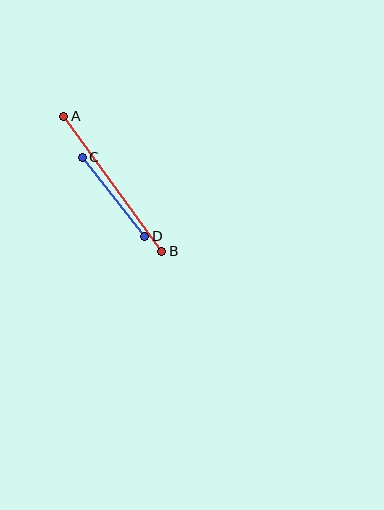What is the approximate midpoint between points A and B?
The midpoint is at approximately (113, 184) pixels.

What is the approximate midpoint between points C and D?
The midpoint is at approximately (113, 197) pixels.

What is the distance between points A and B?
The distance is approximately 167 pixels.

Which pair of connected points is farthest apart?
Points A and B are farthest apart.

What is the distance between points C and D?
The distance is approximately 101 pixels.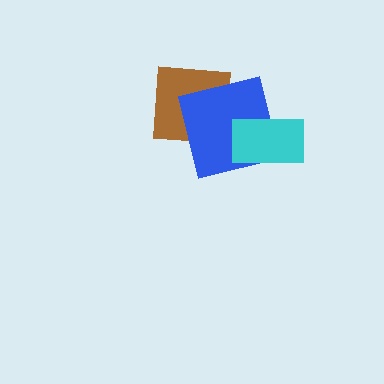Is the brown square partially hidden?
Yes, it is partially covered by another shape.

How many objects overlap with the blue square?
2 objects overlap with the blue square.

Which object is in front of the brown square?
The blue square is in front of the brown square.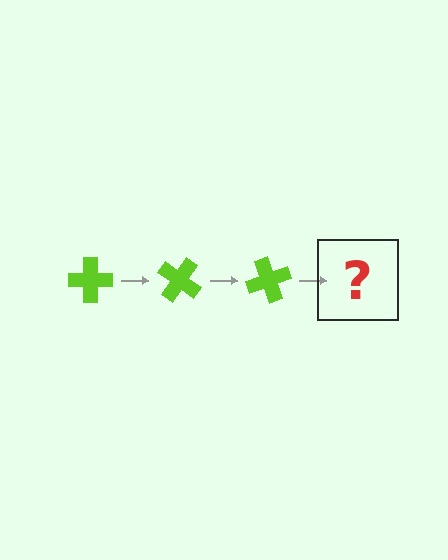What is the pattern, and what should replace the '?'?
The pattern is that the cross rotates 35 degrees each step. The '?' should be a lime cross rotated 105 degrees.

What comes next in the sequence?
The next element should be a lime cross rotated 105 degrees.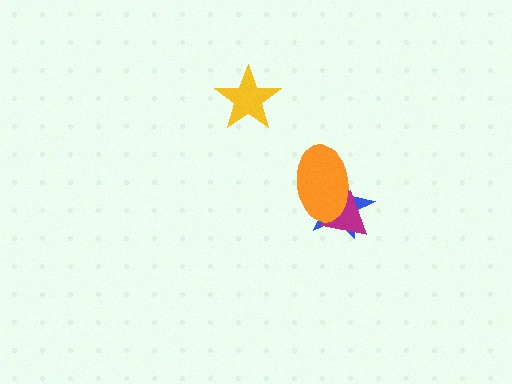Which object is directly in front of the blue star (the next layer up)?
The magenta triangle is directly in front of the blue star.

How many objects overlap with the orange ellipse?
2 objects overlap with the orange ellipse.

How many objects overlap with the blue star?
2 objects overlap with the blue star.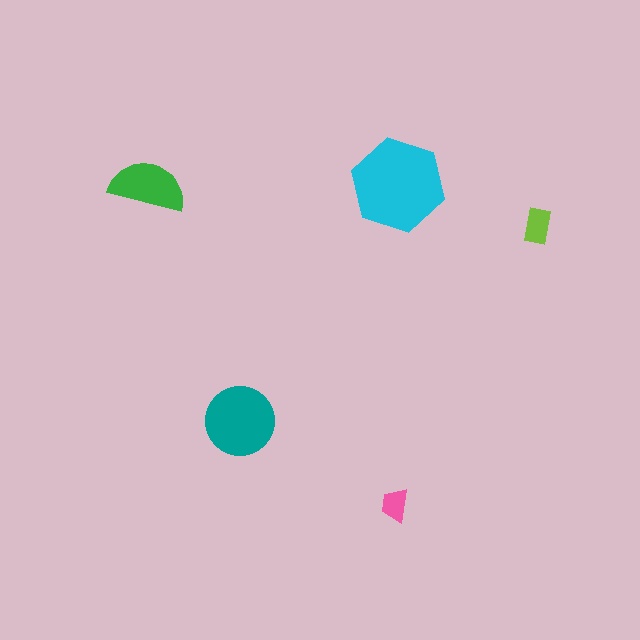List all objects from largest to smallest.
The cyan hexagon, the teal circle, the green semicircle, the lime rectangle, the pink trapezoid.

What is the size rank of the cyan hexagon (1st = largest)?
1st.